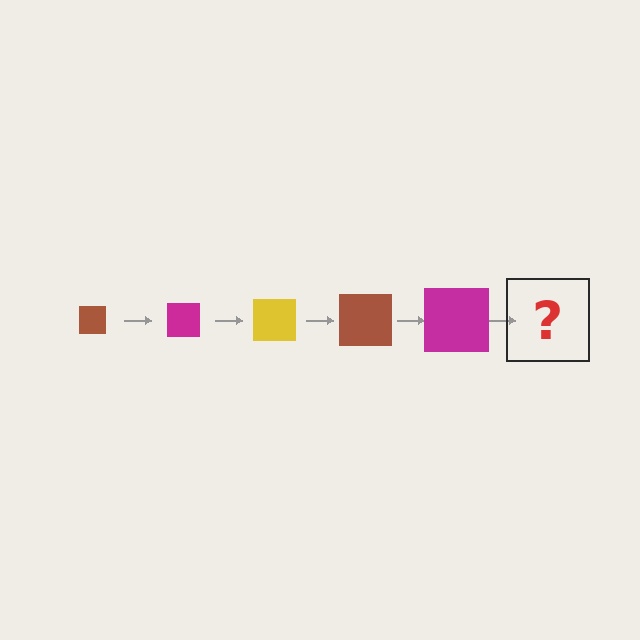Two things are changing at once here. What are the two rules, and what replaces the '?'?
The two rules are that the square grows larger each step and the color cycles through brown, magenta, and yellow. The '?' should be a yellow square, larger than the previous one.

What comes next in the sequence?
The next element should be a yellow square, larger than the previous one.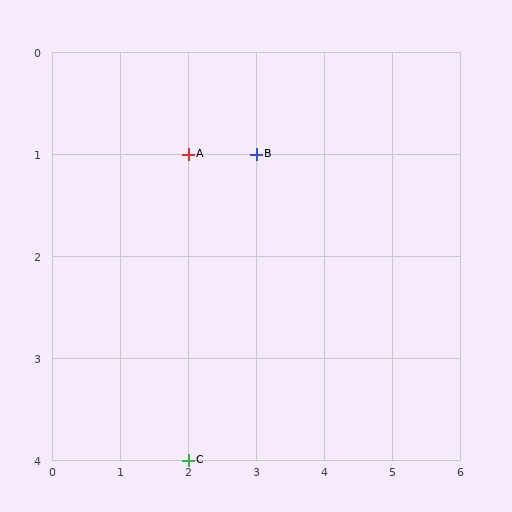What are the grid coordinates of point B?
Point B is at grid coordinates (3, 1).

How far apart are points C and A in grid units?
Points C and A are 3 rows apart.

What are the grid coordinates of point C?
Point C is at grid coordinates (2, 4).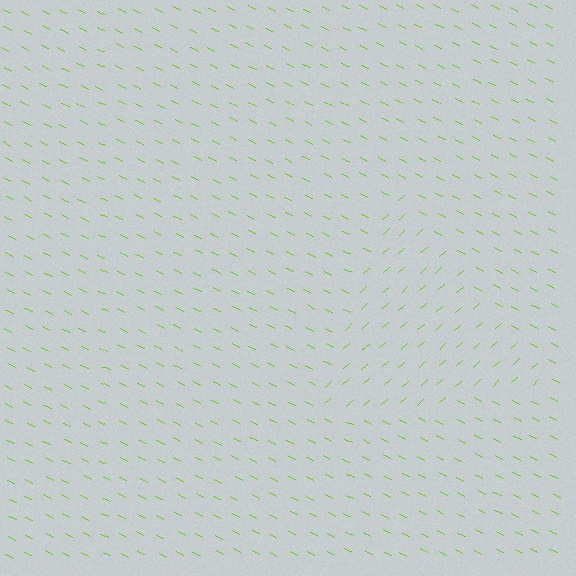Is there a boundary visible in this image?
Yes, there is a texture boundary formed by a change in line orientation.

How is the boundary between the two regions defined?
The boundary is defined purely by a change in line orientation (approximately 69 degrees difference). All lines are the same color and thickness.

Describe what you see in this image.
The image is filled with small lime line segments. A triangle region in the image has lines oriented differently from the surrounding lines, creating a visible texture boundary.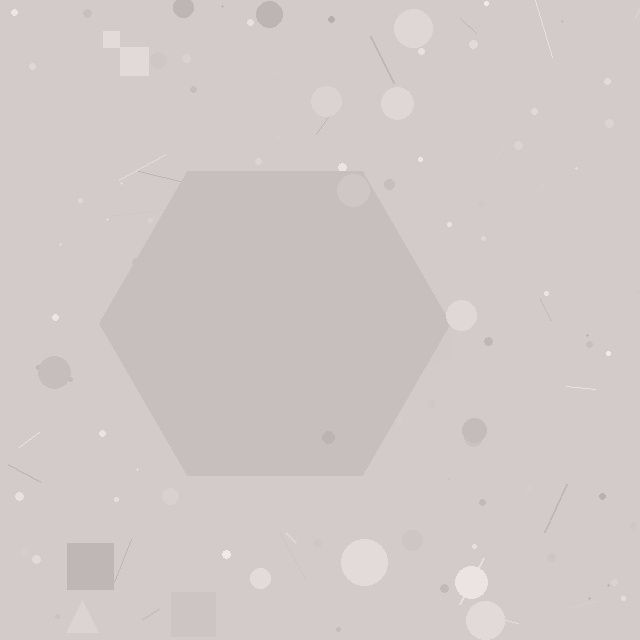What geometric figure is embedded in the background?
A hexagon is embedded in the background.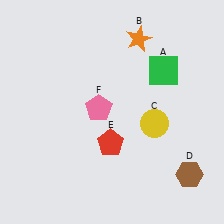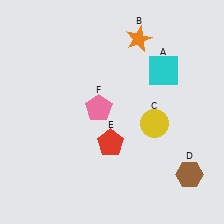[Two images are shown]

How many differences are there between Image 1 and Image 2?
There is 1 difference between the two images.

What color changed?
The square (A) changed from green in Image 1 to cyan in Image 2.